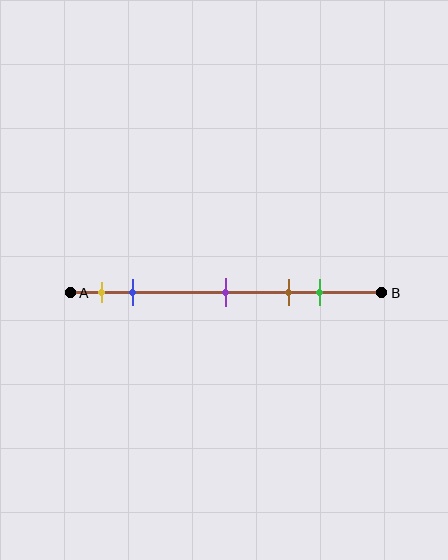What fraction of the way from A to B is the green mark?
The green mark is approximately 80% (0.8) of the way from A to B.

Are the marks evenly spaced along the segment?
No, the marks are not evenly spaced.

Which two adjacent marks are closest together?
The yellow and blue marks are the closest adjacent pair.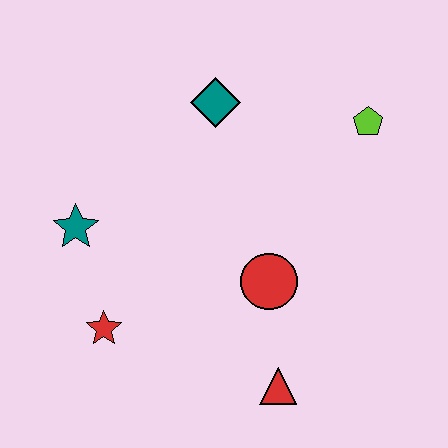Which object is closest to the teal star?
The red star is closest to the teal star.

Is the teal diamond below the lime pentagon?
No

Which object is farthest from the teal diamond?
The red triangle is farthest from the teal diamond.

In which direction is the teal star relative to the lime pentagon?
The teal star is to the left of the lime pentagon.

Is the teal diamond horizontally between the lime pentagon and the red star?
Yes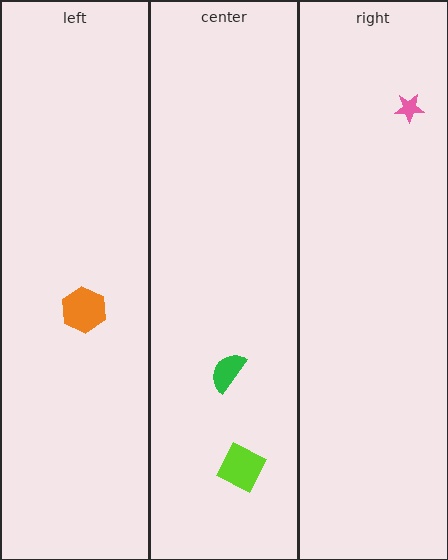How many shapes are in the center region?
2.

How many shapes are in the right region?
1.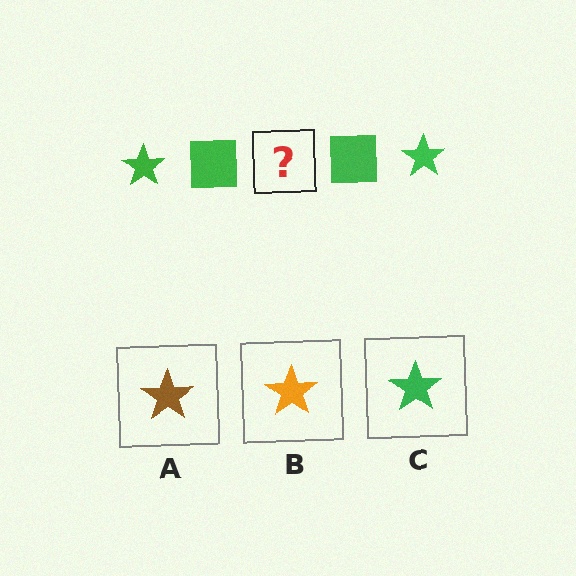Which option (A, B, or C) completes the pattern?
C.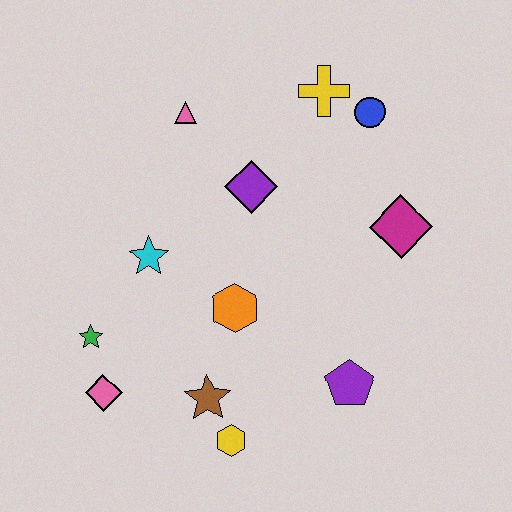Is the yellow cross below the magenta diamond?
No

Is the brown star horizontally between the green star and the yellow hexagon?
Yes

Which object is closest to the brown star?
The yellow hexagon is closest to the brown star.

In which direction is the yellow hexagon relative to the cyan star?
The yellow hexagon is below the cyan star.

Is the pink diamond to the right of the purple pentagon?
No